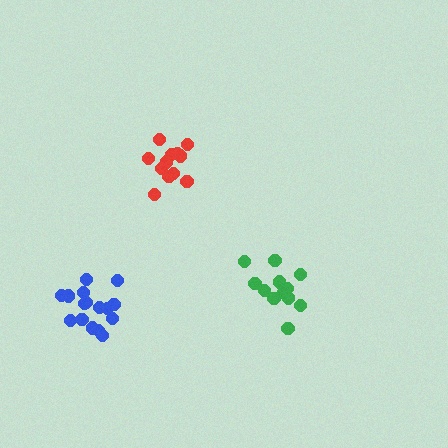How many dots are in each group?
Group 1: 12 dots, Group 2: 12 dots, Group 3: 16 dots (40 total).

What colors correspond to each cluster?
The clusters are colored: red, green, blue.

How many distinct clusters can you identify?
There are 3 distinct clusters.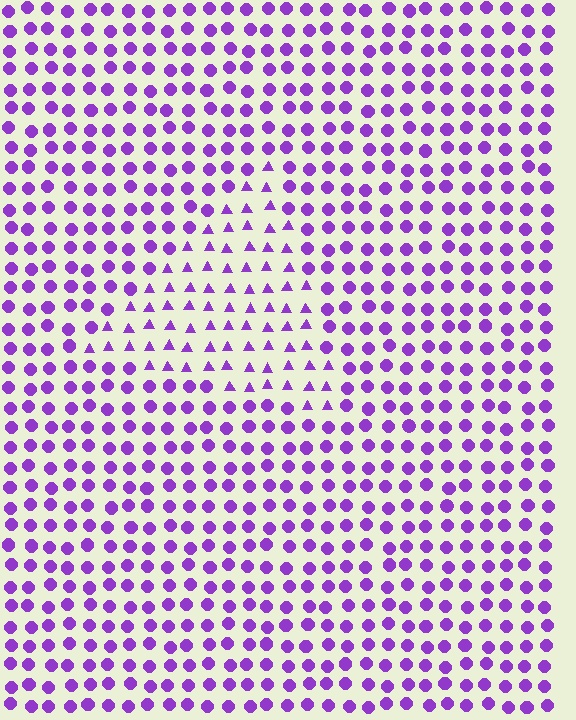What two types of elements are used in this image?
The image uses triangles inside the triangle region and circles outside it.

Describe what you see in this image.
The image is filled with small purple elements arranged in a uniform grid. A triangle-shaped region contains triangles, while the surrounding area contains circles. The boundary is defined purely by the change in element shape.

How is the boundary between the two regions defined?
The boundary is defined by a change in element shape: triangles inside vs. circles outside. All elements share the same color and spacing.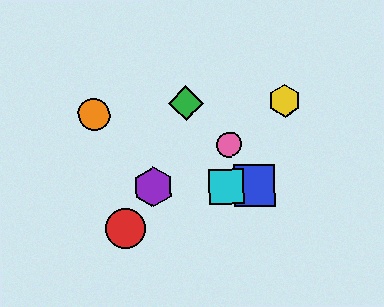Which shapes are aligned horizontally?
The blue square, the purple hexagon, the cyan square are aligned horizontally.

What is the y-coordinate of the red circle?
The red circle is at y≈229.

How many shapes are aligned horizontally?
3 shapes (the blue square, the purple hexagon, the cyan square) are aligned horizontally.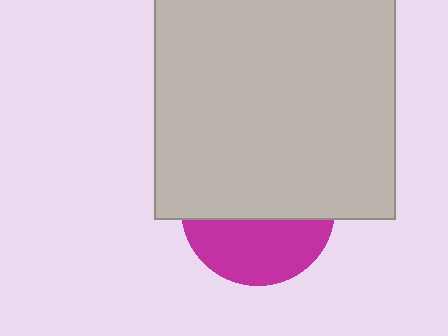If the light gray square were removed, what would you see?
You would see the complete magenta circle.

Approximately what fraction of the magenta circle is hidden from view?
Roughly 59% of the magenta circle is hidden behind the light gray square.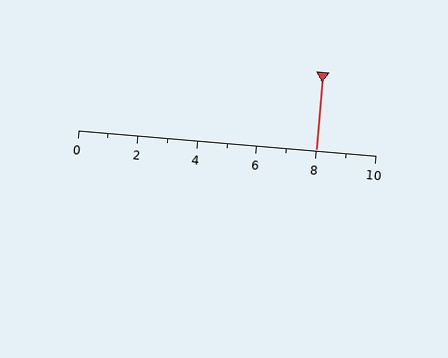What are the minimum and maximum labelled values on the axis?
The axis runs from 0 to 10.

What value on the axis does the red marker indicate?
The marker indicates approximately 8.